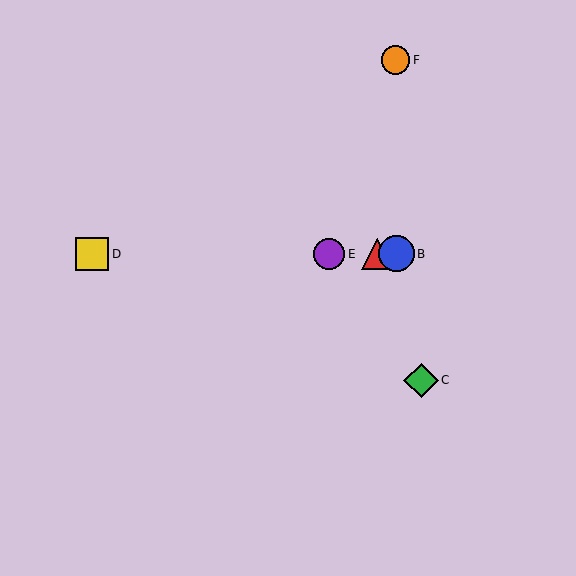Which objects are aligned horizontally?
Objects A, B, D, E are aligned horizontally.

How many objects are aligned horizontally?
4 objects (A, B, D, E) are aligned horizontally.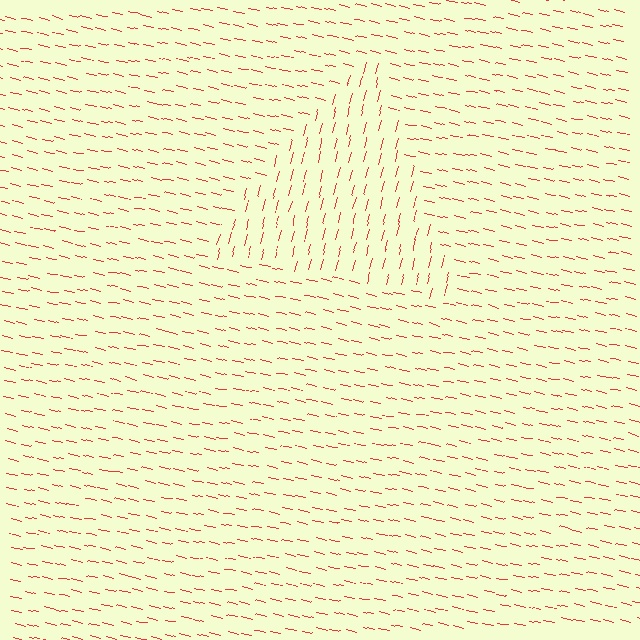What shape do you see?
I see a triangle.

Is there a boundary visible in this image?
Yes, there is a texture boundary formed by a change in line orientation.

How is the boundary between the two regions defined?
The boundary is defined purely by a change in line orientation (approximately 88 degrees difference). All lines are the same color and thickness.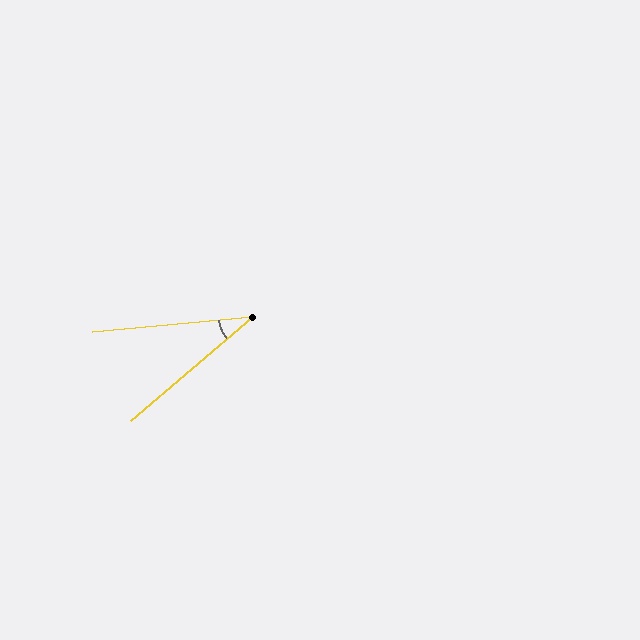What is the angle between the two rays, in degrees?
Approximately 35 degrees.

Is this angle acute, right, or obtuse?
It is acute.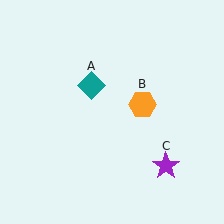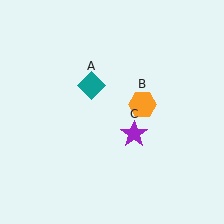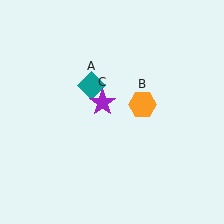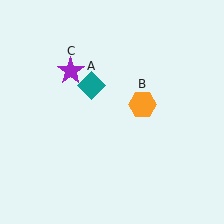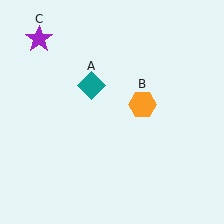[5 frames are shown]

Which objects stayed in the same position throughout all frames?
Teal diamond (object A) and orange hexagon (object B) remained stationary.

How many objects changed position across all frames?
1 object changed position: purple star (object C).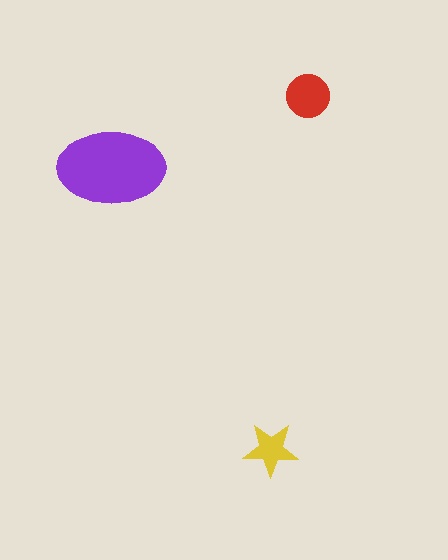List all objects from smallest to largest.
The yellow star, the red circle, the purple ellipse.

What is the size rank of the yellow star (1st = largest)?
3rd.